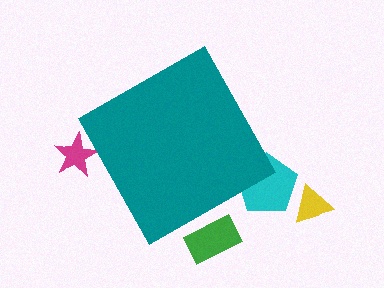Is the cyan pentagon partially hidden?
Yes, the cyan pentagon is partially hidden behind the teal diamond.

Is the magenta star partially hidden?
Yes, the magenta star is partially hidden behind the teal diamond.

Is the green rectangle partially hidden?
Yes, the green rectangle is partially hidden behind the teal diamond.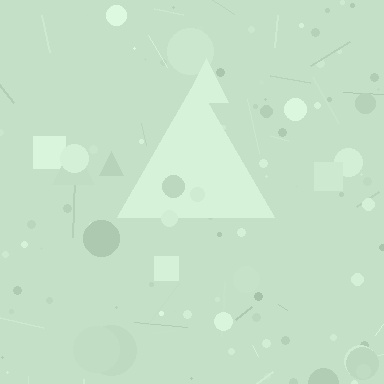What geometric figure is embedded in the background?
A triangle is embedded in the background.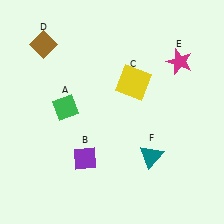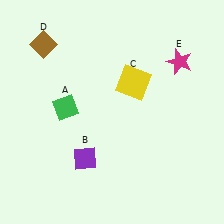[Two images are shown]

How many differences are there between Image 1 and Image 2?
There is 1 difference between the two images.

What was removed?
The teal triangle (F) was removed in Image 2.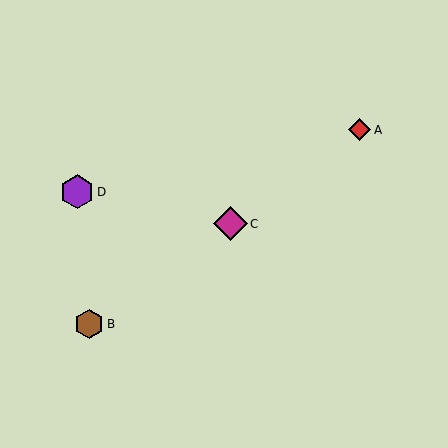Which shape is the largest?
The purple hexagon (labeled D) is the largest.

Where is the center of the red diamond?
The center of the red diamond is at (360, 130).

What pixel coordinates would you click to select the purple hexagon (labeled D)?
Click at (77, 192) to select the purple hexagon D.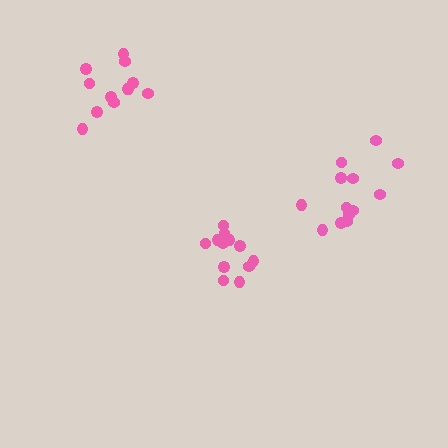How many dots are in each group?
Group 1: 14 dots, Group 2: 12 dots, Group 3: 12 dots (38 total).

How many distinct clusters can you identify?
There are 3 distinct clusters.